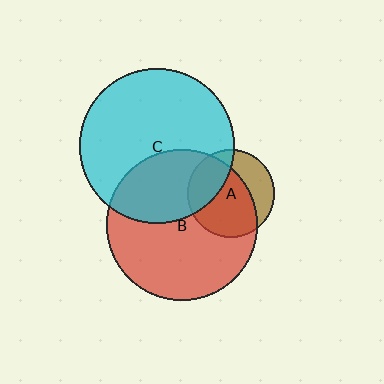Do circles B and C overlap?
Yes.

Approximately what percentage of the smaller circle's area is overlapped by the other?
Approximately 35%.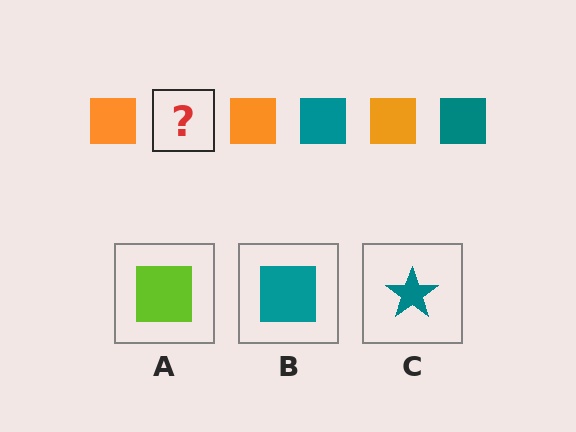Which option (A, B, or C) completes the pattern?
B.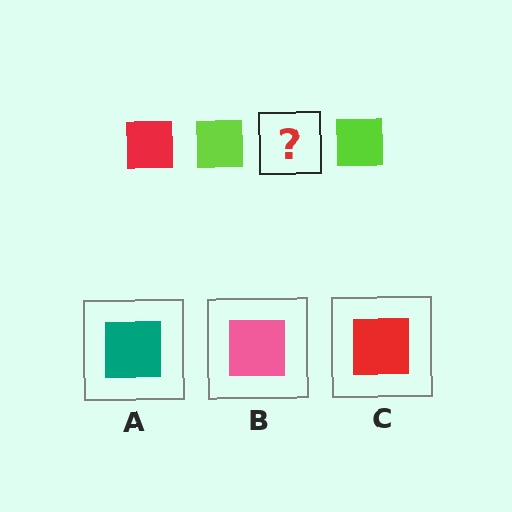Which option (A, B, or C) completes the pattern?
C.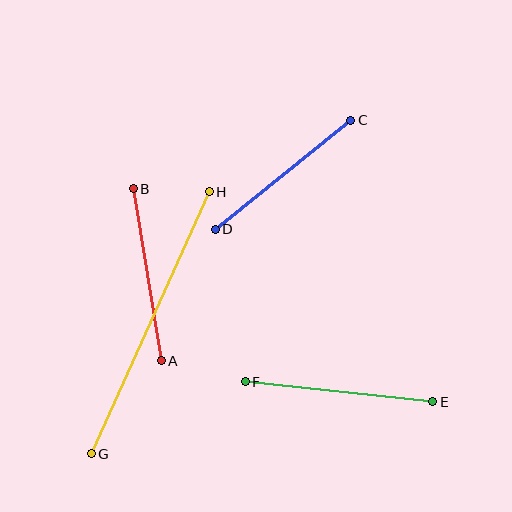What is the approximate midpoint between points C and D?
The midpoint is at approximately (283, 175) pixels.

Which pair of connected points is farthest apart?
Points G and H are farthest apart.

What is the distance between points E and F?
The distance is approximately 189 pixels.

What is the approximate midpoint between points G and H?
The midpoint is at approximately (150, 323) pixels.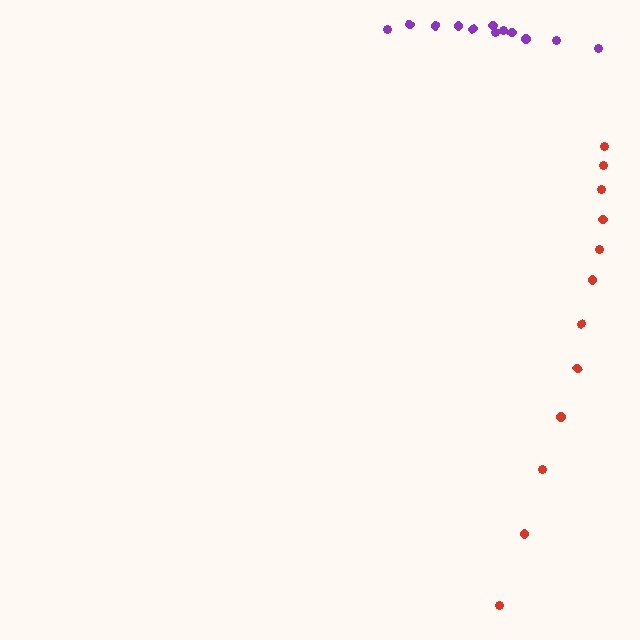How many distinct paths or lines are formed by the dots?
There are 2 distinct paths.